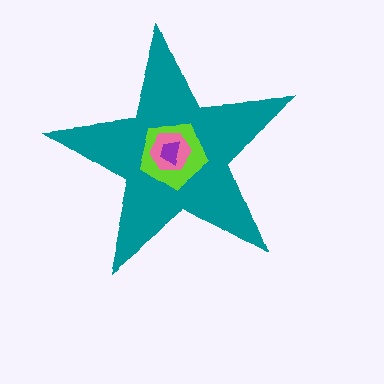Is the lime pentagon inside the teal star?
Yes.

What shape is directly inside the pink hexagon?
The purple trapezoid.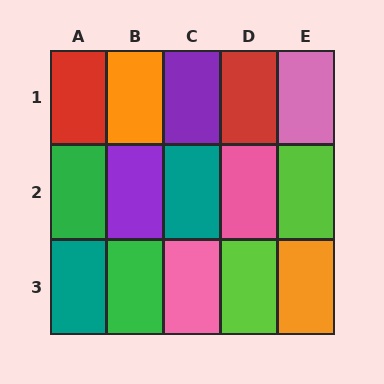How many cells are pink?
3 cells are pink.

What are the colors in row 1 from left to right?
Red, orange, purple, red, pink.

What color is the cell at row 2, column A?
Green.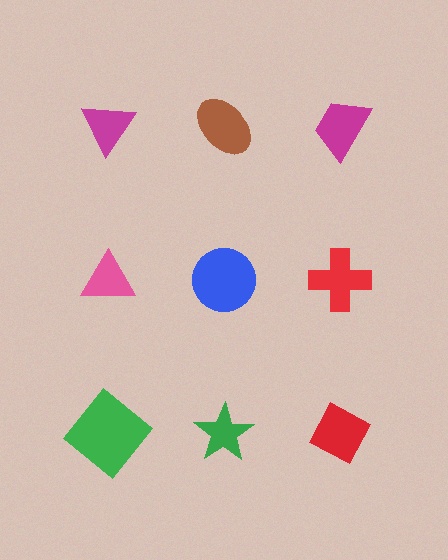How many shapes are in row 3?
3 shapes.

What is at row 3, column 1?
A green diamond.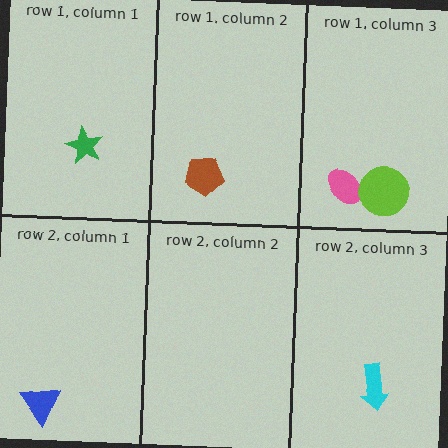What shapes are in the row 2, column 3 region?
The cyan arrow.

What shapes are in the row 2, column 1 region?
The blue triangle.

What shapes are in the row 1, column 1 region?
The green star.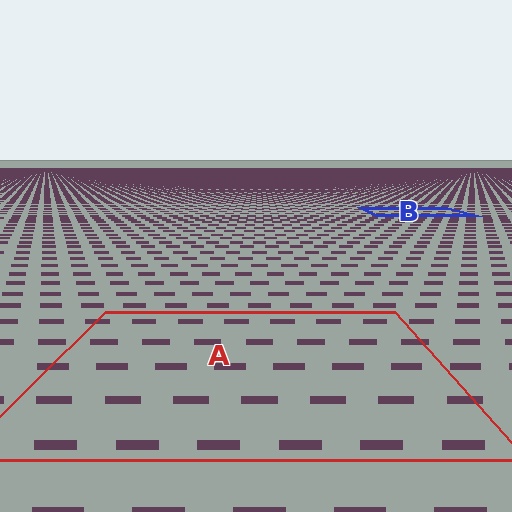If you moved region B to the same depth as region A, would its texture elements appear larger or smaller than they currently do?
They would appear larger. At a closer depth, the same texture elements are projected at a bigger on-screen size.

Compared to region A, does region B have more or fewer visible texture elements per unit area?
Region B has more texture elements per unit area — they are packed more densely because it is farther away.